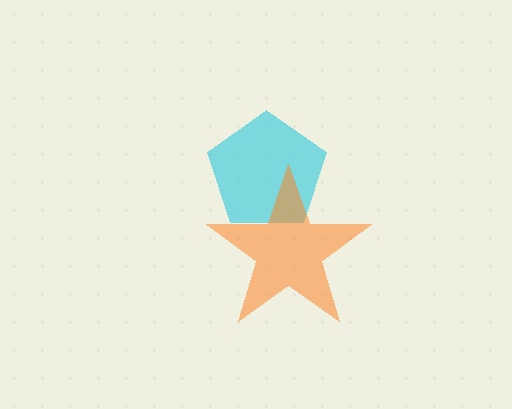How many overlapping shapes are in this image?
There are 2 overlapping shapes in the image.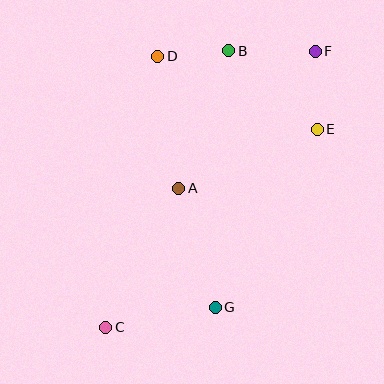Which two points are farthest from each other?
Points C and F are farthest from each other.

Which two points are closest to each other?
Points B and D are closest to each other.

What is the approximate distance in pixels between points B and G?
The distance between B and G is approximately 257 pixels.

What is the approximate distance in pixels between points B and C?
The distance between B and C is approximately 303 pixels.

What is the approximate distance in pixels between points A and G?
The distance between A and G is approximately 125 pixels.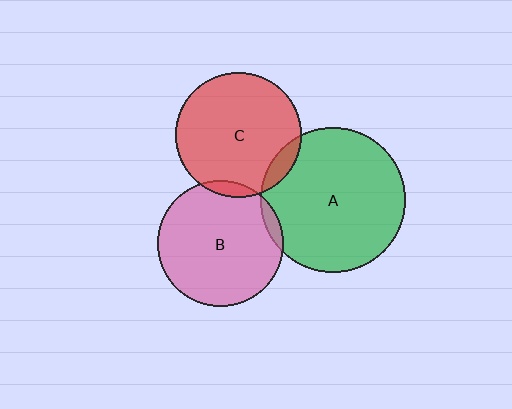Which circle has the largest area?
Circle A (green).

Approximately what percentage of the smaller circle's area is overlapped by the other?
Approximately 5%.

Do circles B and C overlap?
Yes.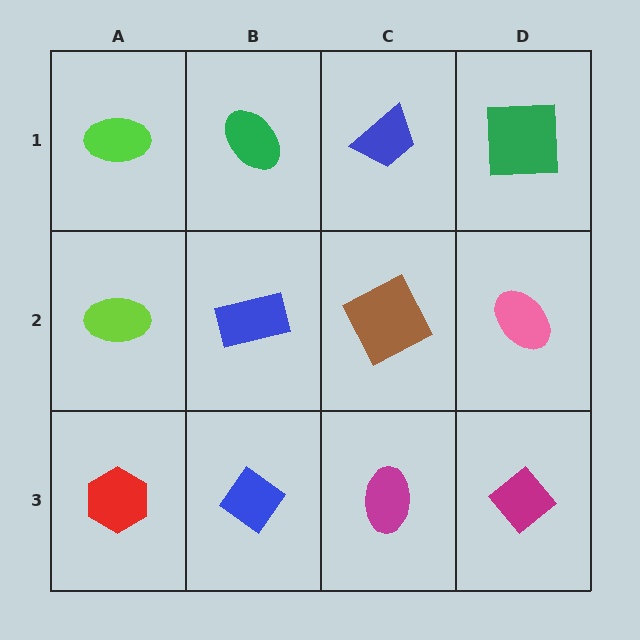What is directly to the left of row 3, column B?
A red hexagon.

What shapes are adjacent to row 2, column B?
A green ellipse (row 1, column B), a blue diamond (row 3, column B), a lime ellipse (row 2, column A), a brown square (row 2, column C).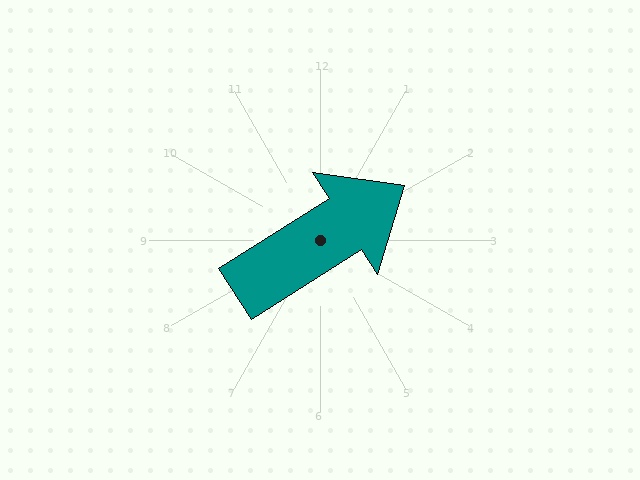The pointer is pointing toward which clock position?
Roughly 2 o'clock.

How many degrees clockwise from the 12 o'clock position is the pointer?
Approximately 57 degrees.